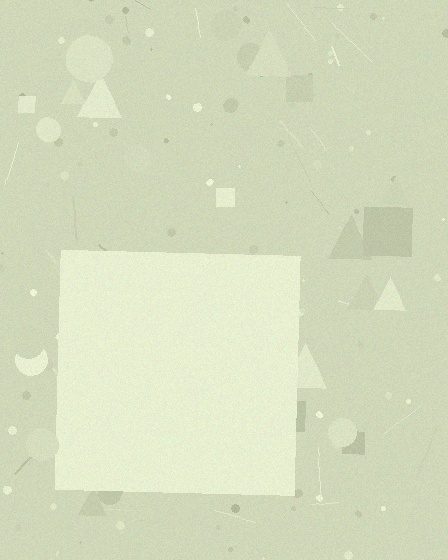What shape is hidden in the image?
A square is hidden in the image.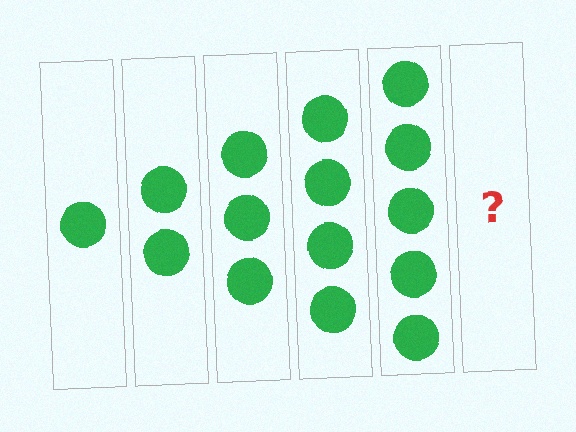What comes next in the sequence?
The next element should be 6 circles.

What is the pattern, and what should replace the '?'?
The pattern is that each step adds one more circle. The '?' should be 6 circles.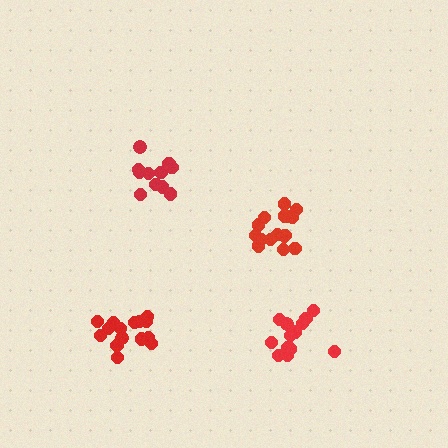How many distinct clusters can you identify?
There are 4 distinct clusters.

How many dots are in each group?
Group 1: 13 dots, Group 2: 11 dots, Group 3: 16 dots, Group 4: 15 dots (55 total).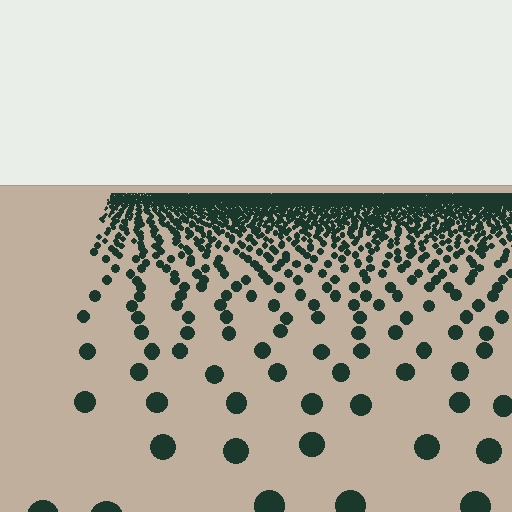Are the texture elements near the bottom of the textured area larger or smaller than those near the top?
Larger. Near the bottom, elements are closer to the viewer and appear at a bigger on-screen size.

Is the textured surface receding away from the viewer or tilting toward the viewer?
The surface is receding away from the viewer. Texture elements get smaller and denser toward the top.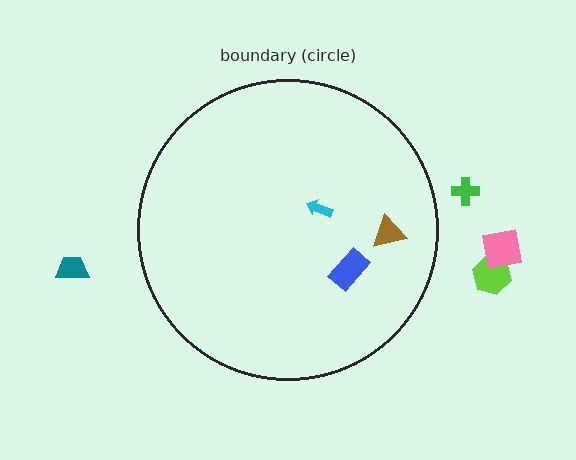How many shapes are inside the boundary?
3 inside, 4 outside.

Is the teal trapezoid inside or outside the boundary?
Outside.